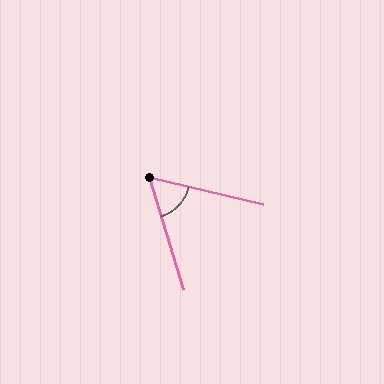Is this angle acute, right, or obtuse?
It is acute.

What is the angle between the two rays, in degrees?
Approximately 60 degrees.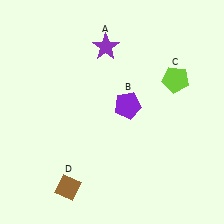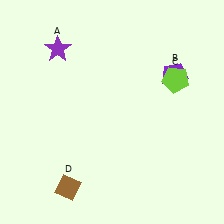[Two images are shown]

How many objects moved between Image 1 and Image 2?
2 objects moved between the two images.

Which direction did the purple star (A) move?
The purple star (A) moved left.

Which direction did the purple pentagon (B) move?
The purple pentagon (B) moved right.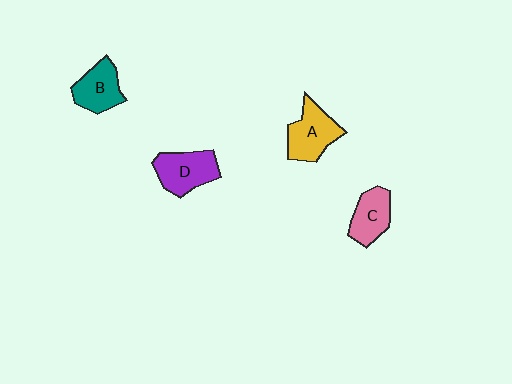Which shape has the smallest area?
Shape C (pink).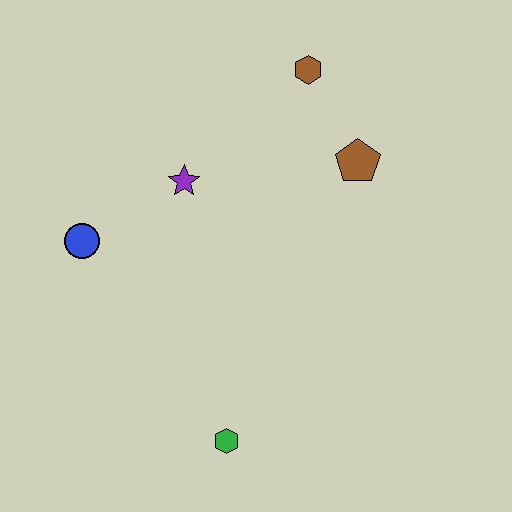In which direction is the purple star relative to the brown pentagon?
The purple star is to the left of the brown pentagon.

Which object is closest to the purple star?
The blue circle is closest to the purple star.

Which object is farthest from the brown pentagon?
The green hexagon is farthest from the brown pentagon.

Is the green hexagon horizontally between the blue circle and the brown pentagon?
Yes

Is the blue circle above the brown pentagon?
No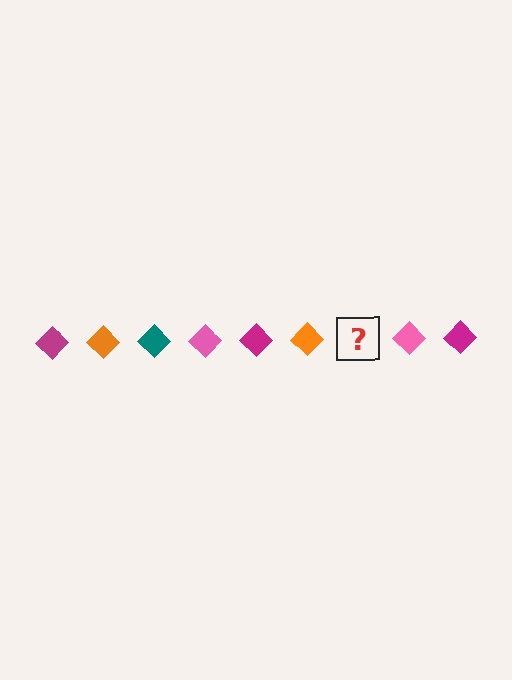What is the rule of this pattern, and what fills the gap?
The rule is that the pattern cycles through magenta, orange, teal, pink diamonds. The gap should be filled with a teal diamond.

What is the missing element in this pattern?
The missing element is a teal diamond.